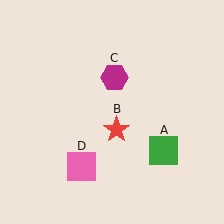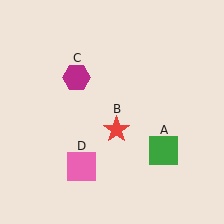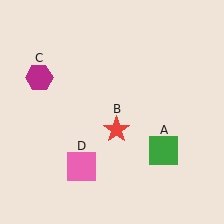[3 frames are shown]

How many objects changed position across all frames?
1 object changed position: magenta hexagon (object C).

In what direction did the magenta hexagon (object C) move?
The magenta hexagon (object C) moved left.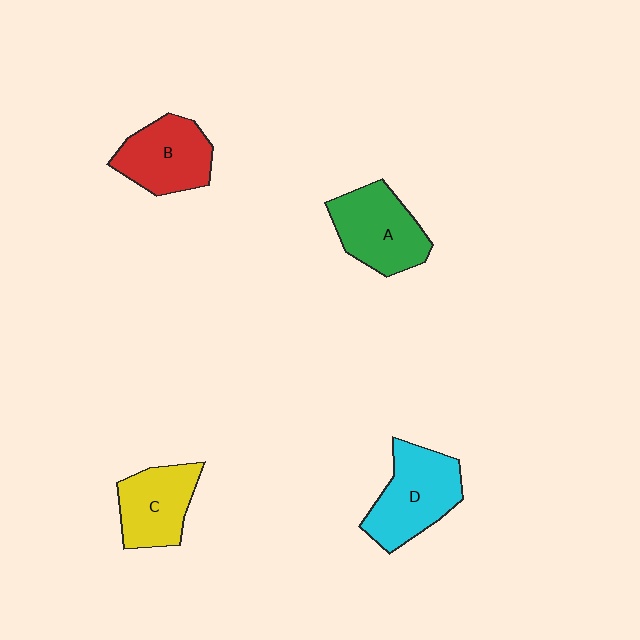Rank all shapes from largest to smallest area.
From largest to smallest: D (cyan), A (green), B (red), C (yellow).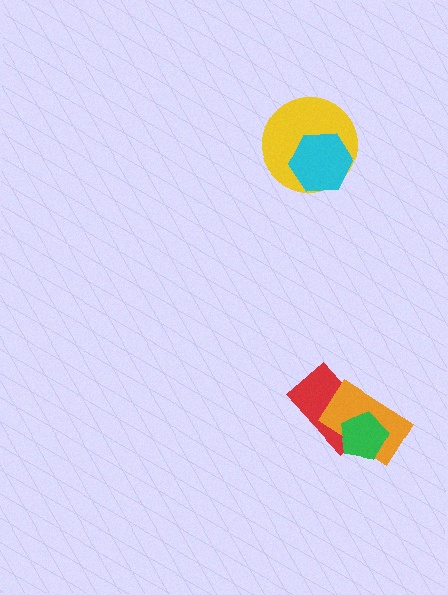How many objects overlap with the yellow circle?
1 object overlaps with the yellow circle.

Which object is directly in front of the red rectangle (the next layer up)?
The orange rectangle is directly in front of the red rectangle.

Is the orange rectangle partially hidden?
Yes, it is partially covered by another shape.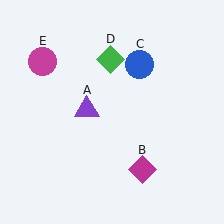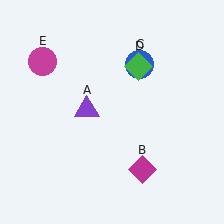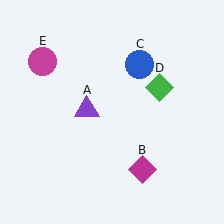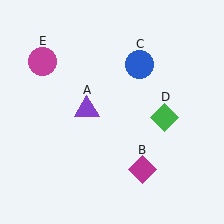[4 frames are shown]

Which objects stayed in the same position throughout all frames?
Purple triangle (object A) and magenta diamond (object B) and blue circle (object C) and magenta circle (object E) remained stationary.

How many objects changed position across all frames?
1 object changed position: green diamond (object D).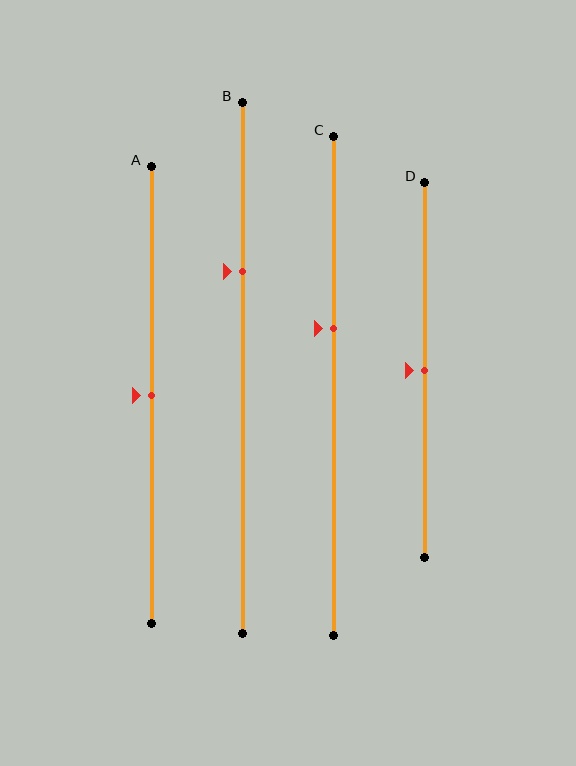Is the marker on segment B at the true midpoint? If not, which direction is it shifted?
No, the marker on segment B is shifted upward by about 18% of the segment length.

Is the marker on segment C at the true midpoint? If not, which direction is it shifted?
No, the marker on segment C is shifted upward by about 12% of the segment length.